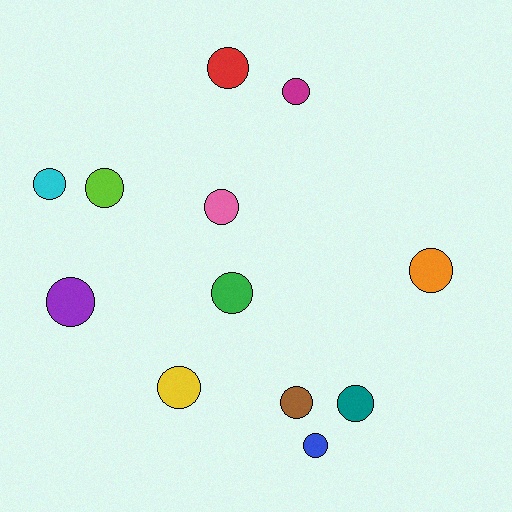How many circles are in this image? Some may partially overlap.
There are 12 circles.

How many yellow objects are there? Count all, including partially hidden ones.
There is 1 yellow object.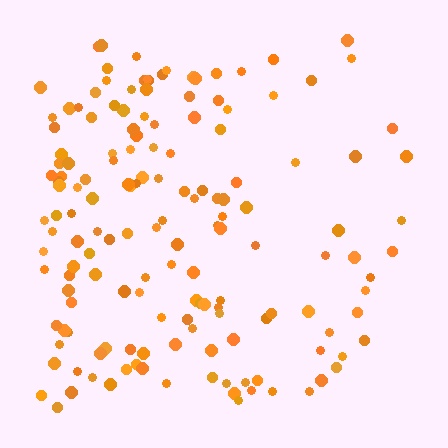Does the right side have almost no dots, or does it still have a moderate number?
Still a moderate number, just noticeably fewer than the left.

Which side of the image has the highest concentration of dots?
The left.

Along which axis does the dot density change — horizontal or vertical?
Horizontal.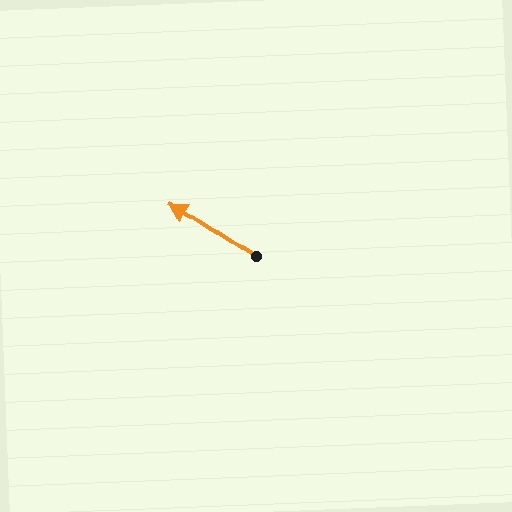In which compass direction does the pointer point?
Northwest.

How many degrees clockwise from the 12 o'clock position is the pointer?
Approximately 303 degrees.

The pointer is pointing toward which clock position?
Roughly 10 o'clock.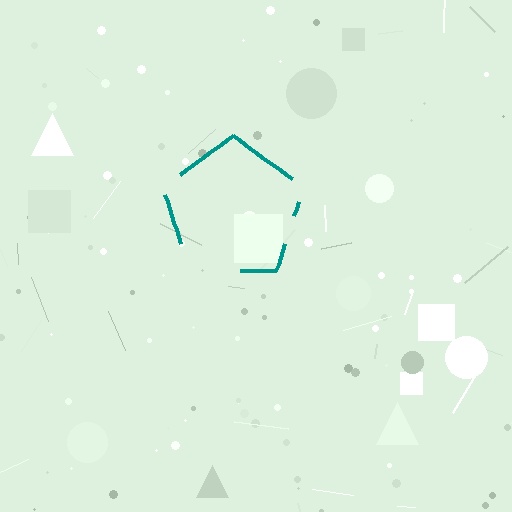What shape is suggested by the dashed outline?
The dashed outline suggests a pentagon.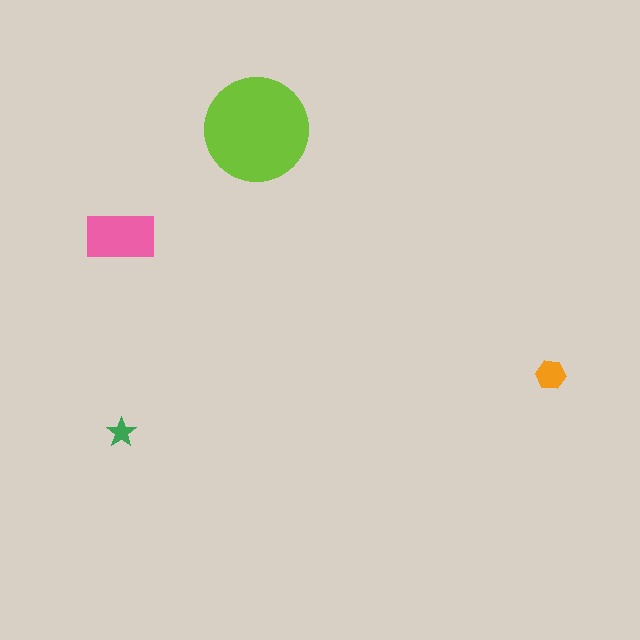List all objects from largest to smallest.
The lime circle, the pink rectangle, the orange hexagon, the green star.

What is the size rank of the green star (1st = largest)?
4th.